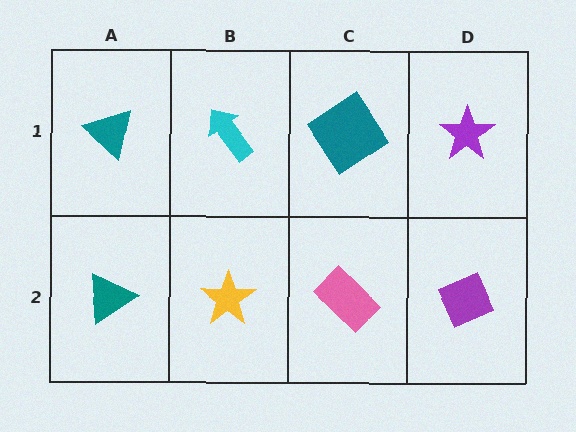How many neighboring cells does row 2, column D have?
2.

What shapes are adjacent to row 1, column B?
A yellow star (row 2, column B), a teal triangle (row 1, column A), a teal diamond (row 1, column C).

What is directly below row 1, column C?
A pink rectangle.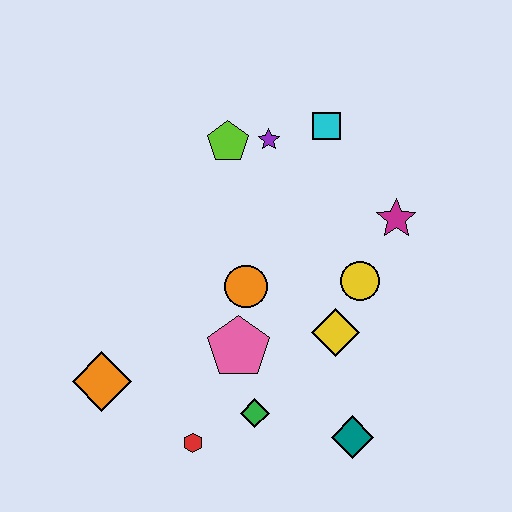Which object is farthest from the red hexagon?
The cyan square is farthest from the red hexagon.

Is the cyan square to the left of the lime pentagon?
No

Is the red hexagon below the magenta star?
Yes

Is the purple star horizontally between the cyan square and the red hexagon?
Yes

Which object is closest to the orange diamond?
The red hexagon is closest to the orange diamond.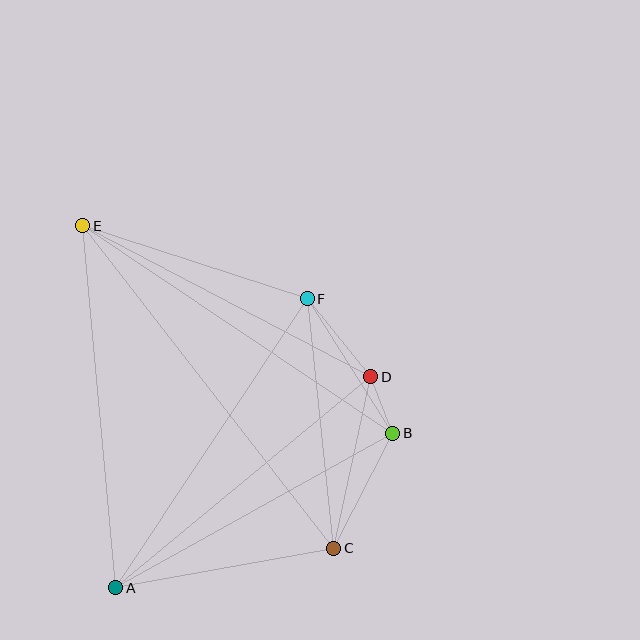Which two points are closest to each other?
Points B and D are closest to each other.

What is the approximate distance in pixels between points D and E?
The distance between D and E is approximately 325 pixels.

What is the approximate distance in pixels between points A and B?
The distance between A and B is approximately 317 pixels.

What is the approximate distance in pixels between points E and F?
The distance between E and F is approximately 236 pixels.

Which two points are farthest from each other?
Points C and E are farthest from each other.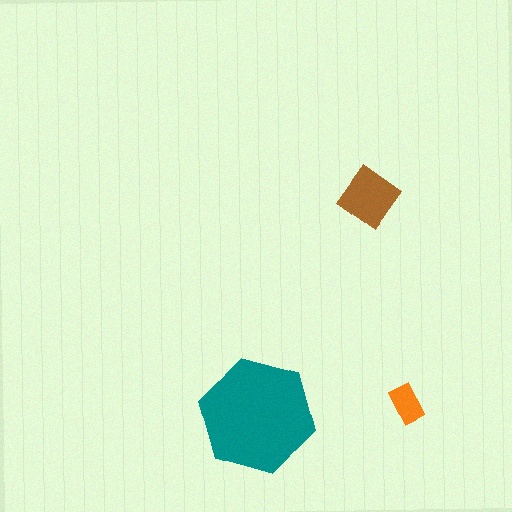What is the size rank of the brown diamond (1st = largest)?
2nd.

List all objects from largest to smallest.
The teal hexagon, the brown diamond, the orange rectangle.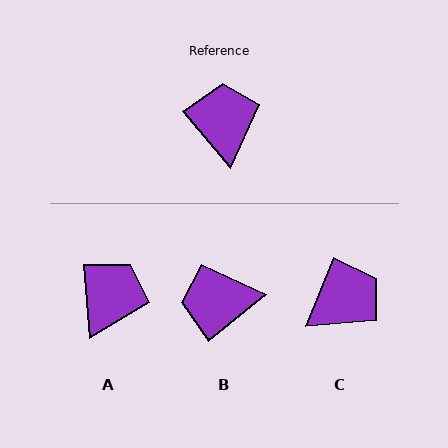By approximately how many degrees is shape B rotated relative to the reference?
Approximately 90 degrees counter-clockwise.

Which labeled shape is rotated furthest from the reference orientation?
B, about 90 degrees away.